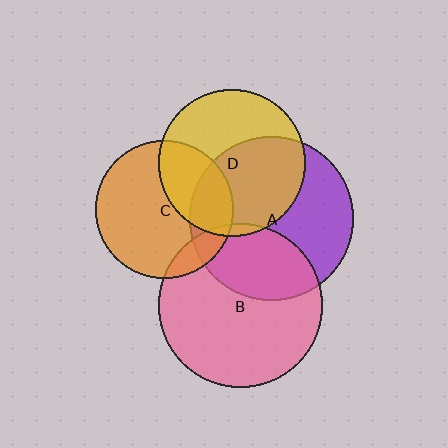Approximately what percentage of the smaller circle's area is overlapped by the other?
Approximately 20%.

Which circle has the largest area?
Circle A (purple).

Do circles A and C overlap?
Yes.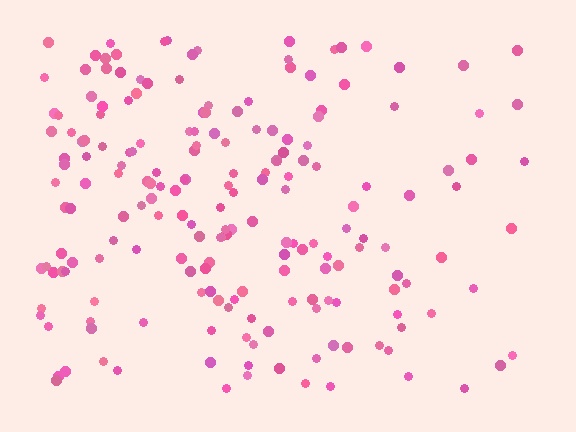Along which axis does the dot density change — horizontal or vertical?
Horizontal.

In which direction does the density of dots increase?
From right to left, with the left side densest.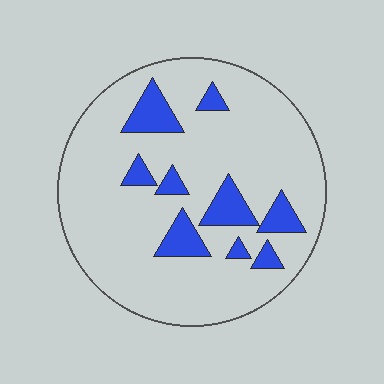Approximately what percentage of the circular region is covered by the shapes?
Approximately 15%.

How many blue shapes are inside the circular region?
9.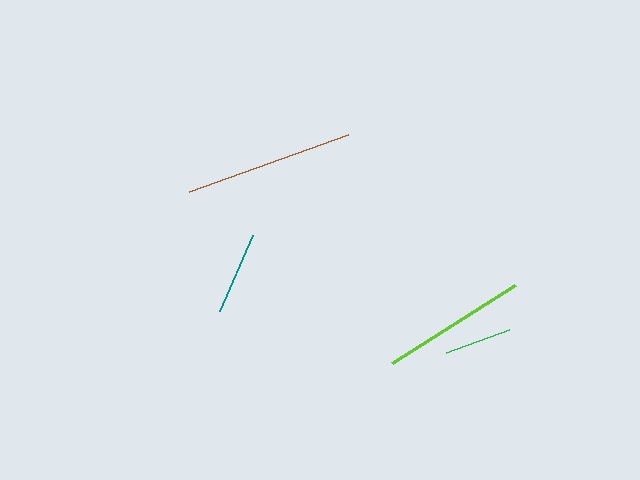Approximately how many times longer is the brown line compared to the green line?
The brown line is approximately 2.5 times the length of the green line.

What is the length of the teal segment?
The teal segment is approximately 83 pixels long.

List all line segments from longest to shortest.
From longest to shortest: brown, lime, teal, green.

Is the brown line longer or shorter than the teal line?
The brown line is longer than the teal line.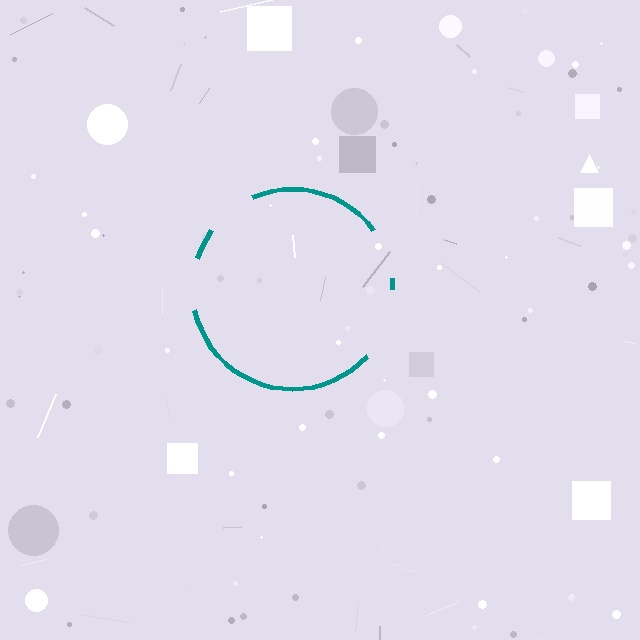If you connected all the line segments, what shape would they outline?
They would outline a circle.